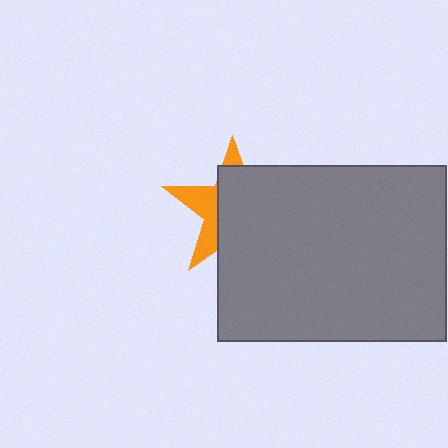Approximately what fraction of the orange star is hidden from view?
Roughly 65% of the orange star is hidden behind the gray rectangle.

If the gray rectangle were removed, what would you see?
You would see the complete orange star.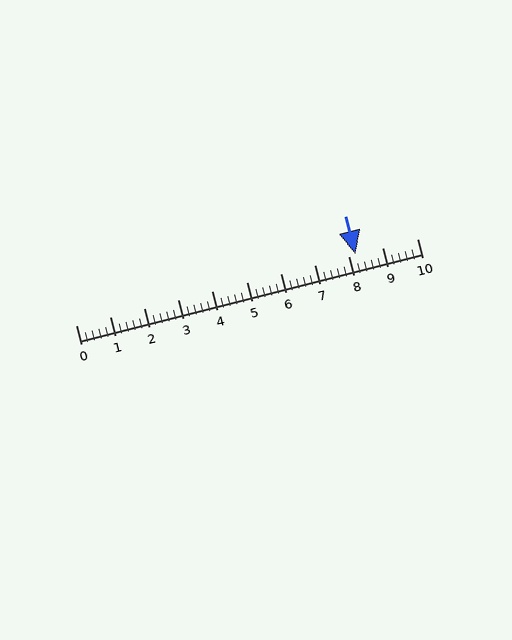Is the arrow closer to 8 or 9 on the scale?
The arrow is closer to 8.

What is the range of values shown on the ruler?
The ruler shows values from 0 to 10.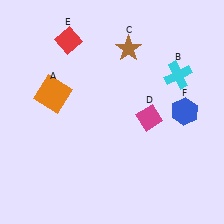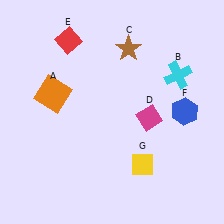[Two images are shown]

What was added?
A yellow diamond (G) was added in Image 2.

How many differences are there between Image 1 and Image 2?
There is 1 difference between the two images.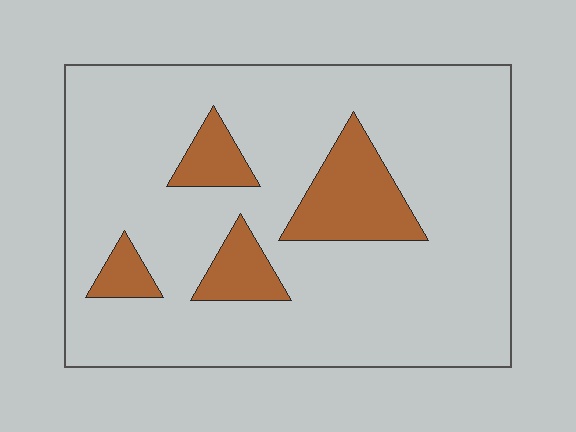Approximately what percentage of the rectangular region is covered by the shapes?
Approximately 15%.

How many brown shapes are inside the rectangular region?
4.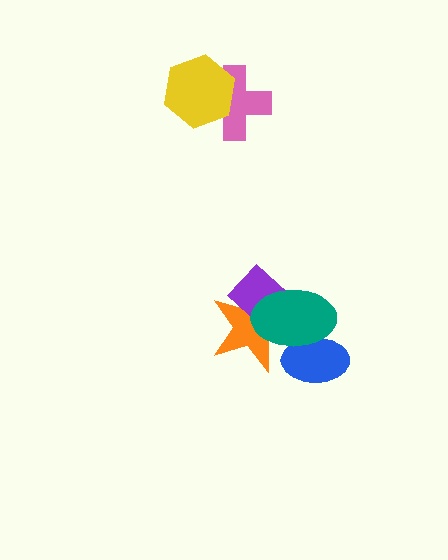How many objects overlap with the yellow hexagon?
1 object overlaps with the yellow hexagon.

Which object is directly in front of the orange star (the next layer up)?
The purple diamond is directly in front of the orange star.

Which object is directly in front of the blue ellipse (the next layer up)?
The orange star is directly in front of the blue ellipse.